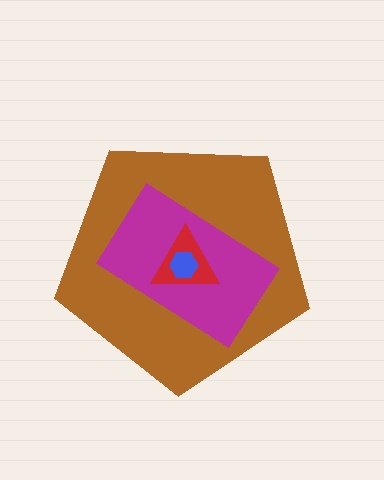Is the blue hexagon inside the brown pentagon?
Yes.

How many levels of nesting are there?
4.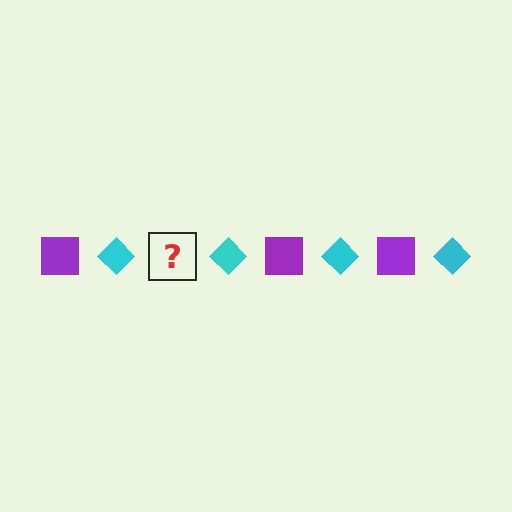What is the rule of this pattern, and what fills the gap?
The rule is that the pattern alternates between purple square and cyan diamond. The gap should be filled with a purple square.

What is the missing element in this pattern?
The missing element is a purple square.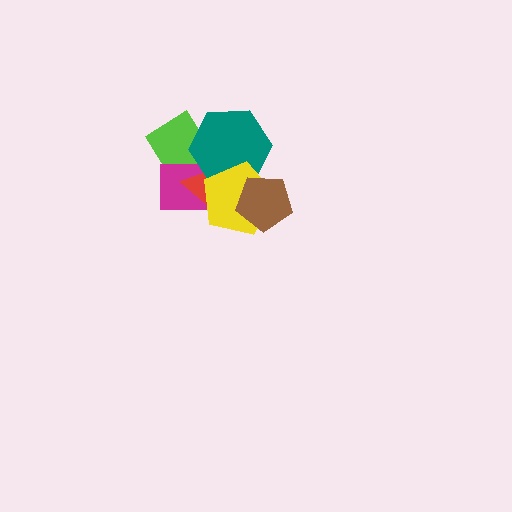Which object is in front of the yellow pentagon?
The brown pentagon is in front of the yellow pentagon.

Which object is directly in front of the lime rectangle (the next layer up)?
The magenta rectangle is directly in front of the lime rectangle.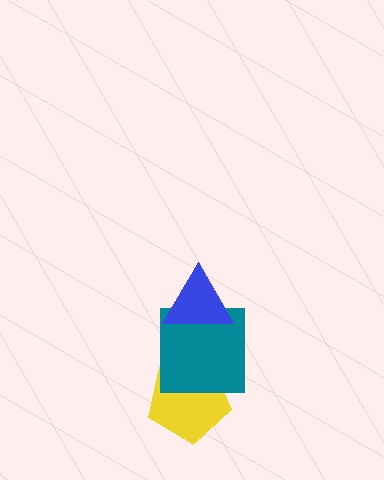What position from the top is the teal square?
The teal square is 2nd from the top.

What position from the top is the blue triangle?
The blue triangle is 1st from the top.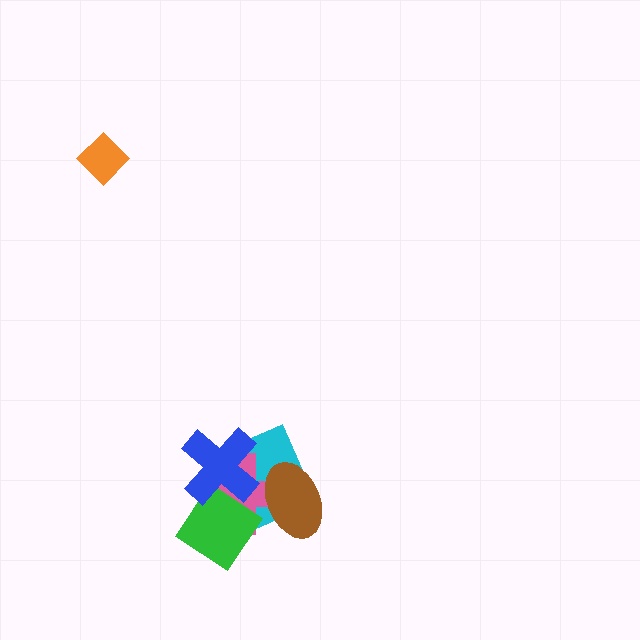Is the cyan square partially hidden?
Yes, it is partially covered by another shape.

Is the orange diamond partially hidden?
No, no other shape covers it.